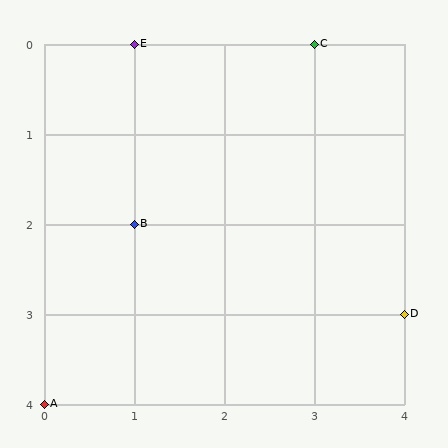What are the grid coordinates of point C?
Point C is at grid coordinates (3, 0).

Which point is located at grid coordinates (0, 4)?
Point A is at (0, 4).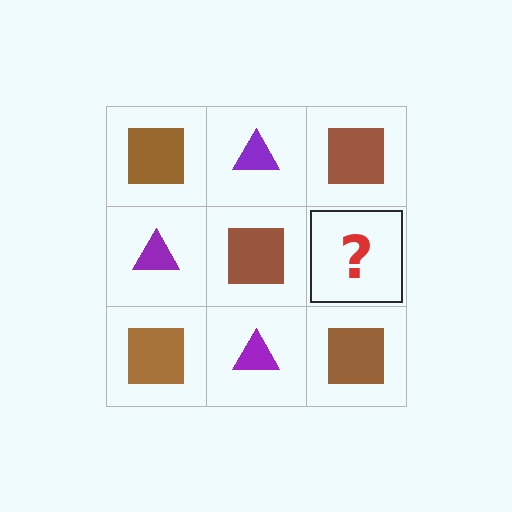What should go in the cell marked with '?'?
The missing cell should contain a purple triangle.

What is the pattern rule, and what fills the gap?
The rule is that it alternates brown square and purple triangle in a checkerboard pattern. The gap should be filled with a purple triangle.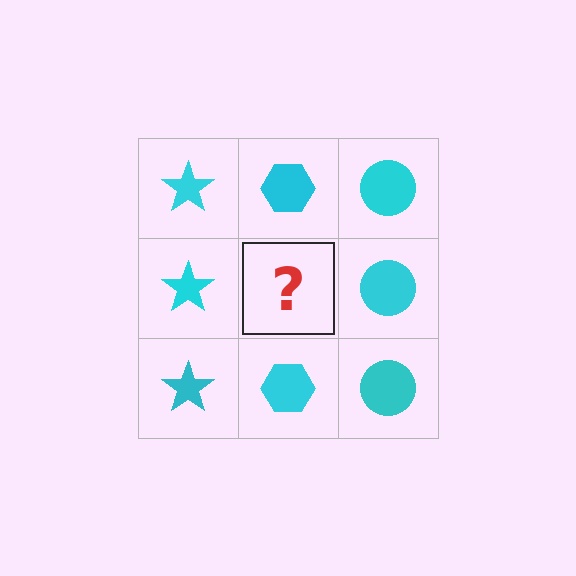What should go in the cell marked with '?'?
The missing cell should contain a cyan hexagon.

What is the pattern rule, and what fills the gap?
The rule is that each column has a consistent shape. The gap should be filled with a cyan hexagon.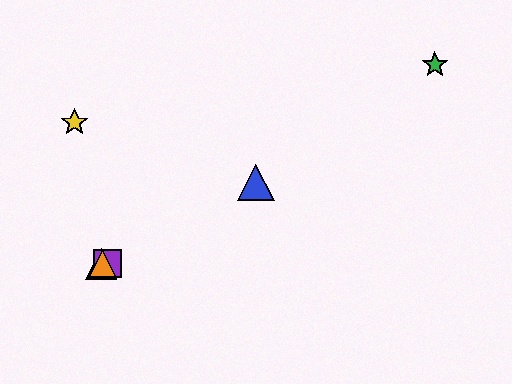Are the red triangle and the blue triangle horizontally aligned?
No, the red triangle is at y≈264 and the blue triangle is at y≈183.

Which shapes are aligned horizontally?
The red triangle, the purple square, the orange triangle are aligned horizontally.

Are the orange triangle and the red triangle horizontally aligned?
Yes, both are at y≈264.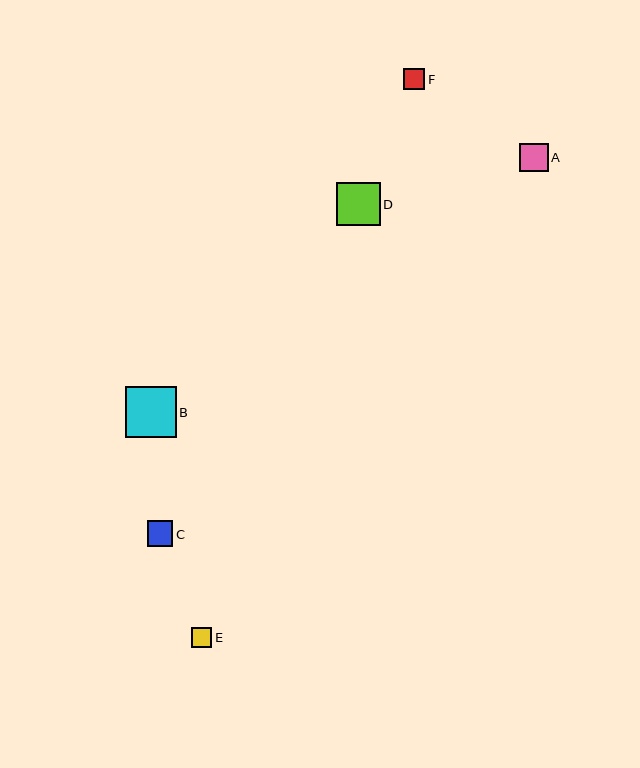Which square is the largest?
Square B is the largest with a size of approximately 51 pixels.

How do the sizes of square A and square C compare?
Square A and square C are approximately the same size.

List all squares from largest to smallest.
From largest to smallest: B, D, A, C, F, E.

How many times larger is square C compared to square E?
Square C is approximately 1.3 times the size of square E.